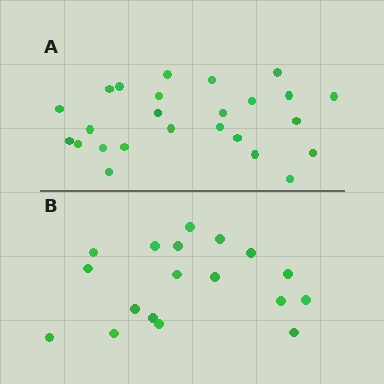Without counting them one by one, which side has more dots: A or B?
Region A (the top region) has more dots.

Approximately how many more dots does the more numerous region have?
Region A has roughly 8 or so more dots than region B.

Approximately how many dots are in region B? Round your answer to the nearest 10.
About 20 dots. (The exact count is 18, which rounds to 20.)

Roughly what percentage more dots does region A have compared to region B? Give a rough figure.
About 40% more.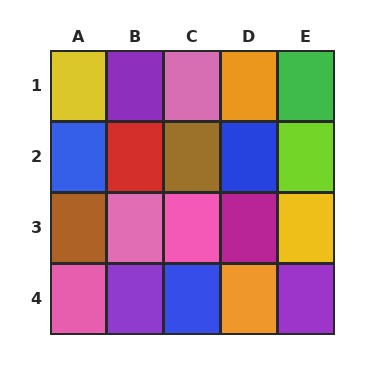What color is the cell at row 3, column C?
Pink.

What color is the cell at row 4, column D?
Orange.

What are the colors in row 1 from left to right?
Yellow, purple, pink, orange, green.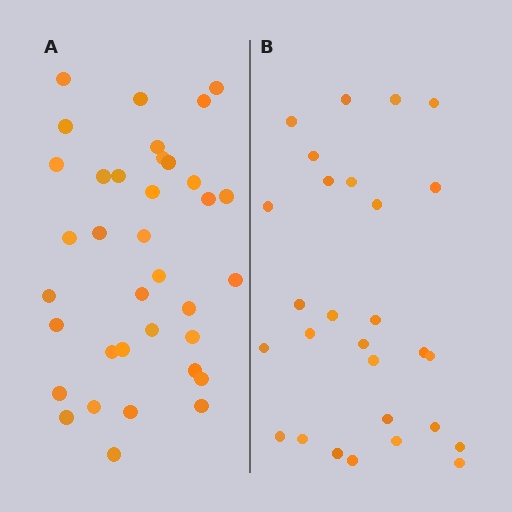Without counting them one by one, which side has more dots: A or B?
Region A (the left region) has more dots.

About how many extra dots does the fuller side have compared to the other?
Region A has roughly 8 or so more dots than region B.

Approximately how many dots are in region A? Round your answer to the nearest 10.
About 40 dots. (The exact count is 36, which rounds to 40.)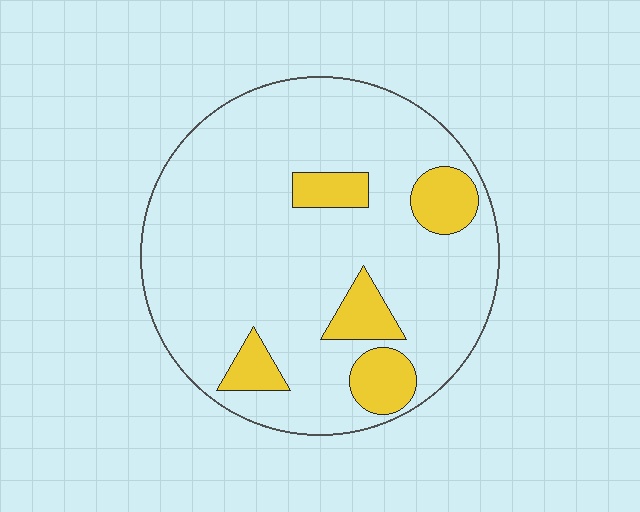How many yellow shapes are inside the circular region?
5.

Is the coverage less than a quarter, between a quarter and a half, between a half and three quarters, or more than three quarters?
Less than a quarter.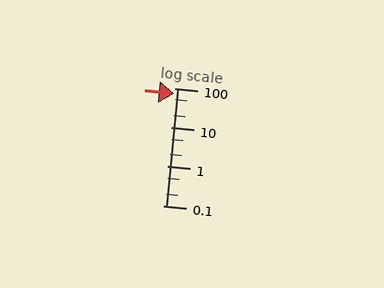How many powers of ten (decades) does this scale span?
The scale spans 3 decades, from 0.1 to 100.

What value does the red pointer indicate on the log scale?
The pointer indicates approximately 71.